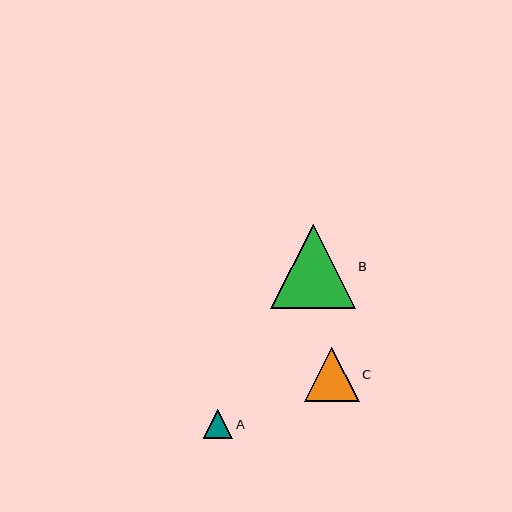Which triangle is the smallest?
Triangle A is the smallest with a size of approximately 30 pixels.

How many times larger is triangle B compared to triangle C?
Triangle B is approximately 1.5 times the size of triangle C.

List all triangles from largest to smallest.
From largest to smallest: B, C, A.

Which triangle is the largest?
Triangle B is the largest with a size of approximately 84 pixels.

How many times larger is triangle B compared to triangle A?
Triangle B is approximately 2.9 times the size of triangle A.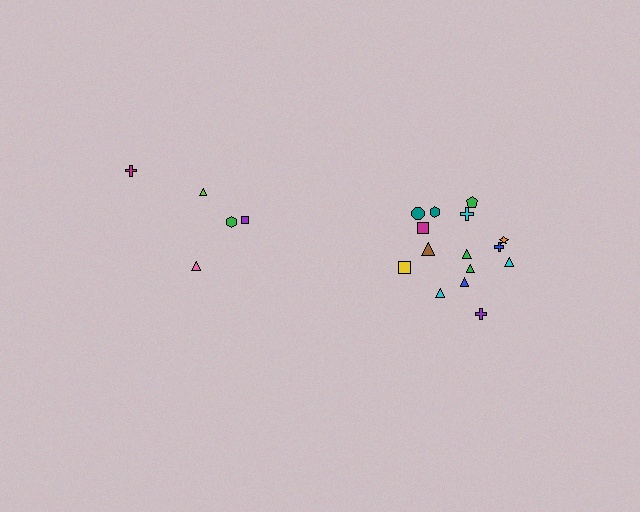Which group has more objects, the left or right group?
The right group.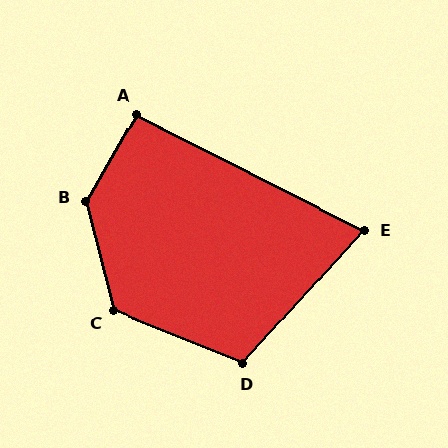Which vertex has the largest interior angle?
B, at approximately 135 degrees.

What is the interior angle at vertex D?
Approximately 110 degrees (obtuse).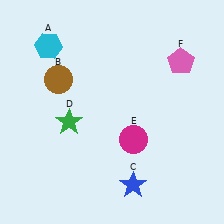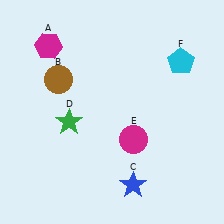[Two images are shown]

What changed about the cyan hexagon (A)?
In Image 1, A is cyan. In Image 2, it changed to magenta.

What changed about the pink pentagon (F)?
In Image 1, F is pink. In Image 2, it changed to cyan.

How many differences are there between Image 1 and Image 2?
There are 2 differences between the two images.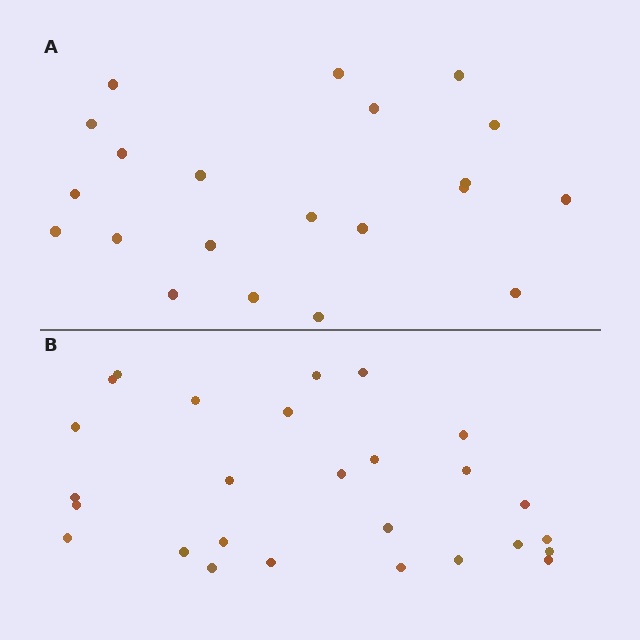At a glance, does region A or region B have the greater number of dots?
Region B (the bottom region) has more dots.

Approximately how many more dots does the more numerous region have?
Region B has about 6 more dots than region A.